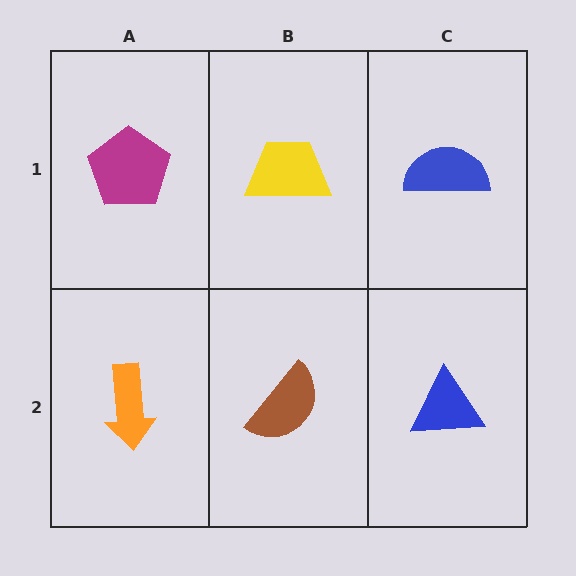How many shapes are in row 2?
3 shapes.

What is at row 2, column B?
A brown semicircle.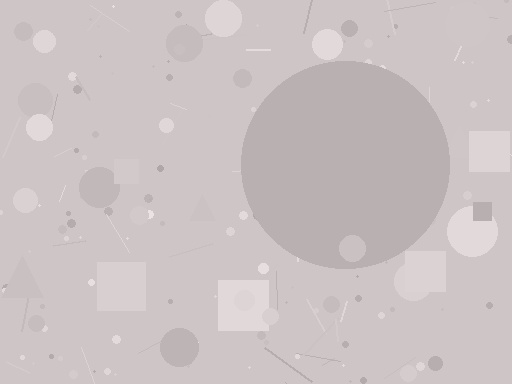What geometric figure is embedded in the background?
A circle is embedded in the background.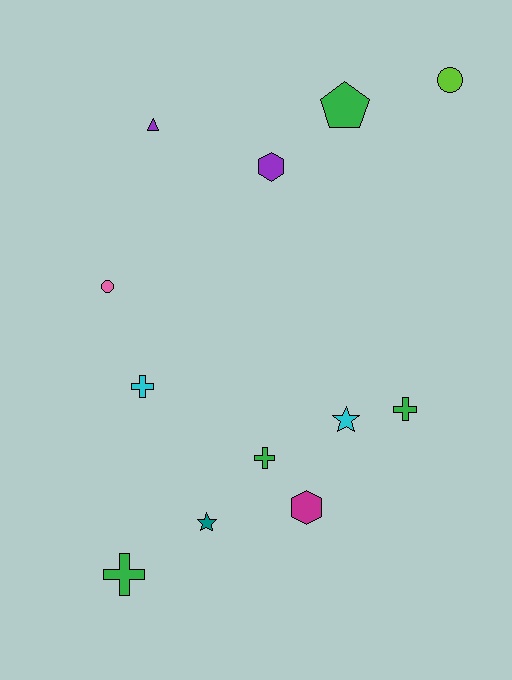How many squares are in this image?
There are no squares.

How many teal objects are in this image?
There is 1 teal object.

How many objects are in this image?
There are 12 objects.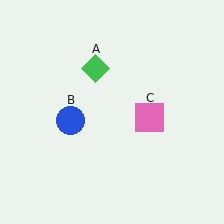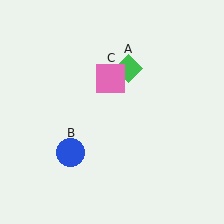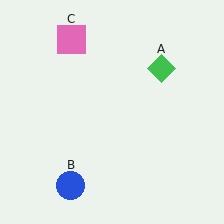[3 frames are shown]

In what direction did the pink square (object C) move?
The pink square (object C) moved up and to the left.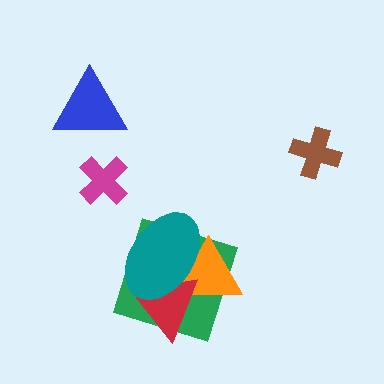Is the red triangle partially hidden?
Yes, it is partially covered by another shape.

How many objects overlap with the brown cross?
0 objects overlap with the brown cross.